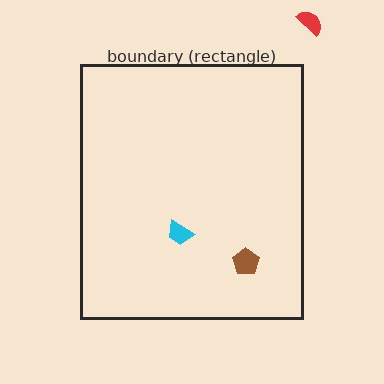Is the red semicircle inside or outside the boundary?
Outside.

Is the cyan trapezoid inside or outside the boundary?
Inside.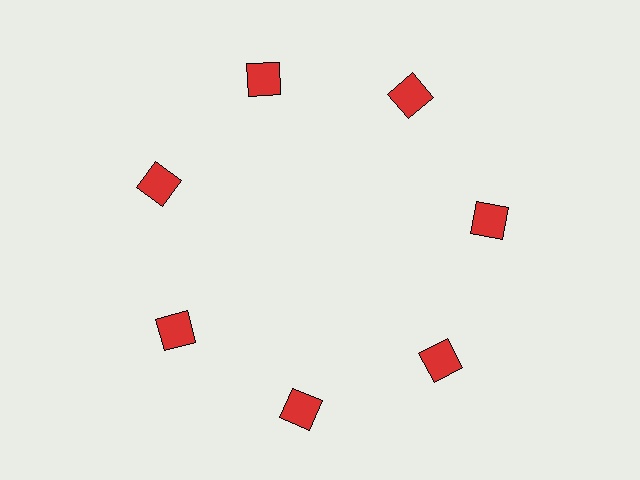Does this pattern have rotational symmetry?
Yes, this pattern has 7-fold rotational symmetry. It looks the same after rotating 51 degrees around the center.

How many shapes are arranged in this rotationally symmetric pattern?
There are 7 shapes, arranged in 7 groups of 1.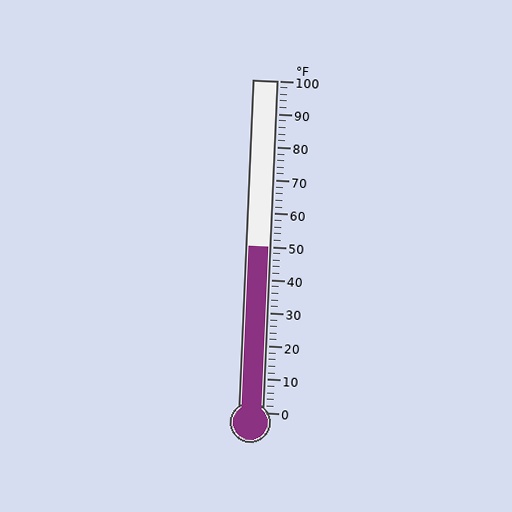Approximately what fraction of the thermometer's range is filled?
The thermometer is filled to approximately 50% of its range.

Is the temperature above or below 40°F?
The temperature is above 40°F.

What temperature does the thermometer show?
The thermometer shows approximately 50°F.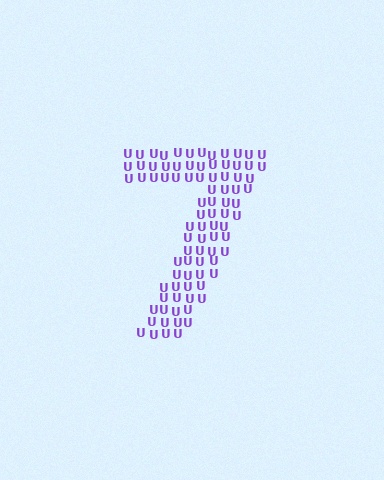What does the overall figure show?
The overall figure shows the digit 7.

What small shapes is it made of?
It is made of small letter U's.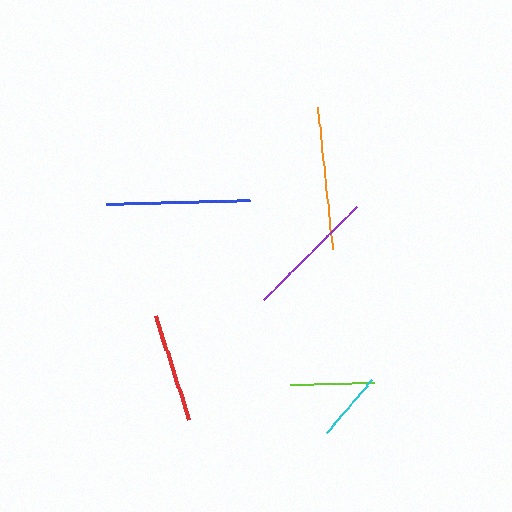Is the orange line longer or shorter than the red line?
The orange line is longer than the red line.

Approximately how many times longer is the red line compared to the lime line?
The red line is approximately 1.3 times the length of the lime line.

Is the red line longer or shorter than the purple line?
The purple line is longer than the red line.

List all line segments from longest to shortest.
From longest to shortest: blue, orange, purple, red, lime, cyan.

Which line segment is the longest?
The blue line is the longest at approximately 144 pixels.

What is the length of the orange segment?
The orange segment is approximately 142 pixels long.